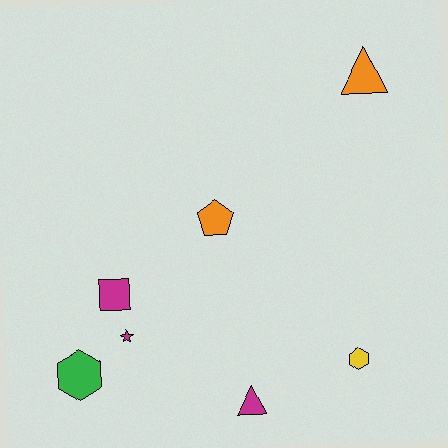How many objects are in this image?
There are 7 objects.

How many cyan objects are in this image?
There are no cyan objects.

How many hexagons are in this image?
There are 2 hexagons.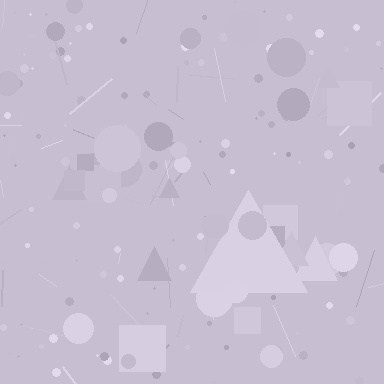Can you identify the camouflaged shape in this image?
The camouflaged shape is a triangle.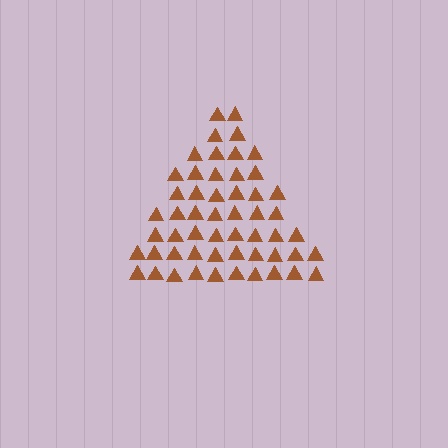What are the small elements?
The small elements are triangles.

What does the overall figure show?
The overall figure shows a triangle.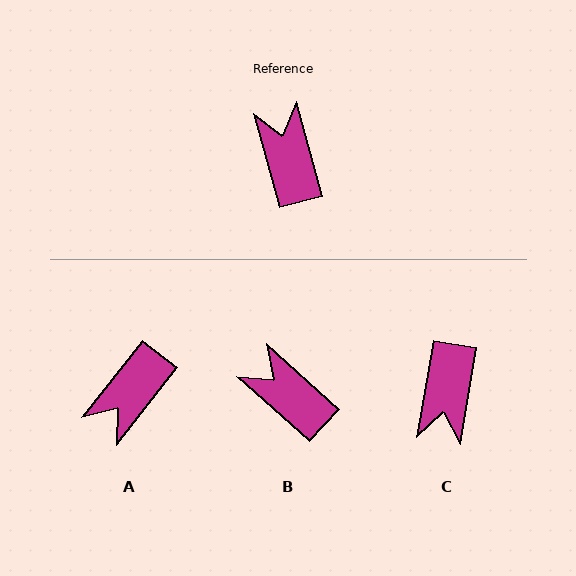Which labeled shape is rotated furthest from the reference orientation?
C, about 155 degrees away.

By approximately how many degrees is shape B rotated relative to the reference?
Approximately 33 degrees counter-clockwise.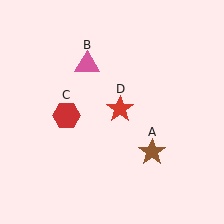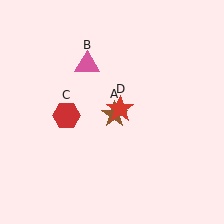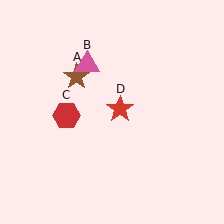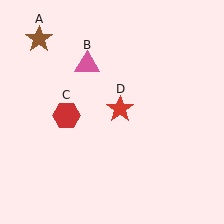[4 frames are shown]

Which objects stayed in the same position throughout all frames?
Pink triangle (object B) and red hexagon (object C) and red star (object D) remained stationary.